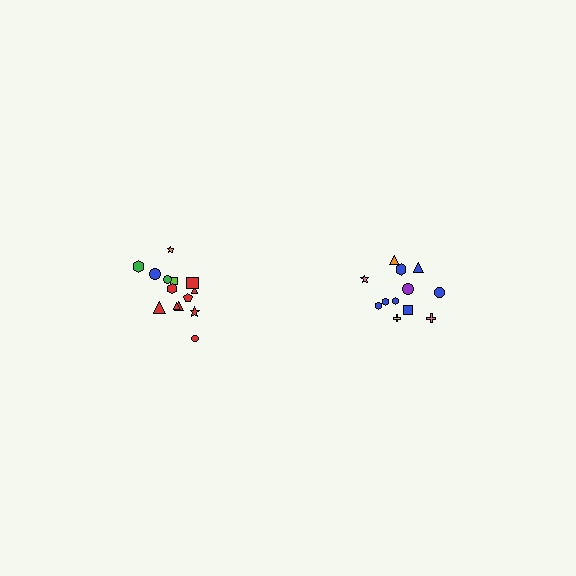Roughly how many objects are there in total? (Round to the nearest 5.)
Roughly 25 objects in total.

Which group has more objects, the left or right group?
The left group.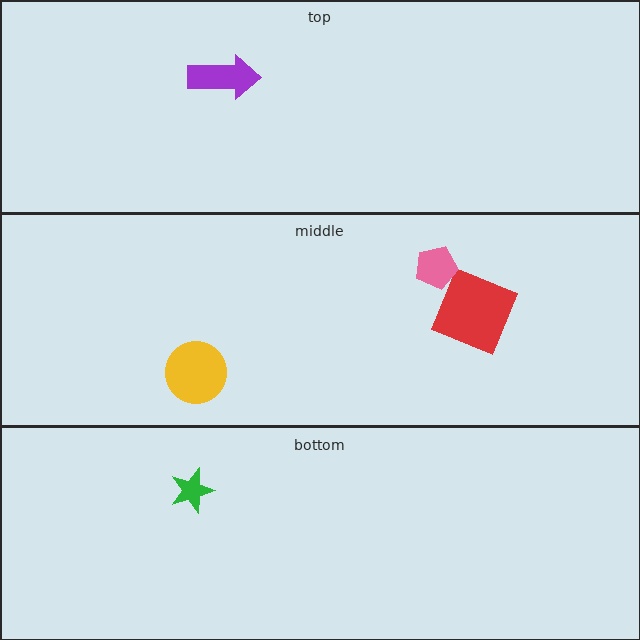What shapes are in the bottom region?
The green star.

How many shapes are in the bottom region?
1.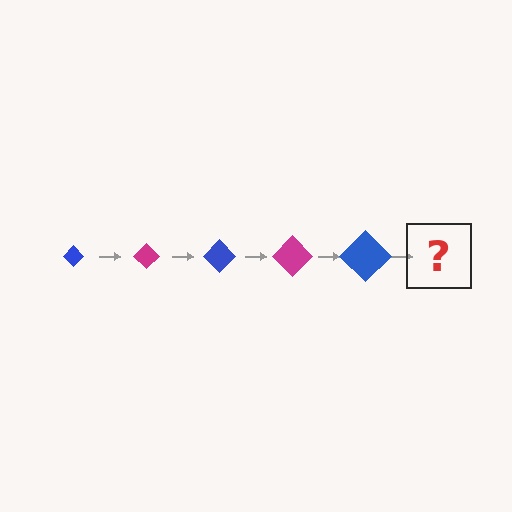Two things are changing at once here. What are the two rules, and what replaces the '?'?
The two rules are that the diamond grows larger each step and the color cycles through blue and magenta. The '?' should be a magenta diamond, larger than the previous one.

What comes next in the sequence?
The next element should be a magenta diamond, larger than the previous one.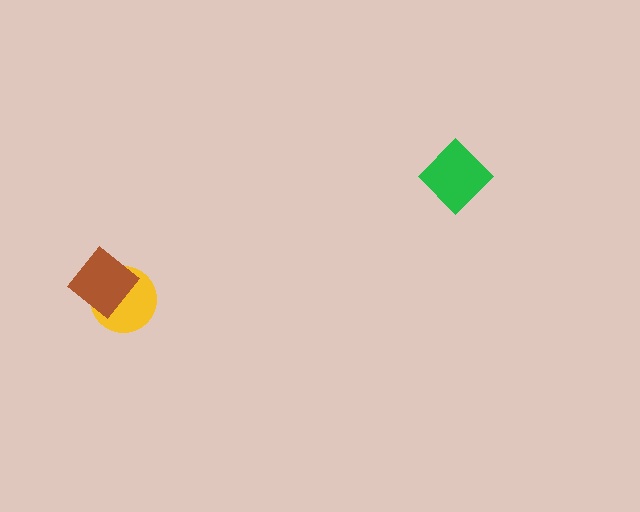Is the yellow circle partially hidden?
Yes, it is partially covered by another shape.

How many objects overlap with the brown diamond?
1 object overlaps with the brown diamond.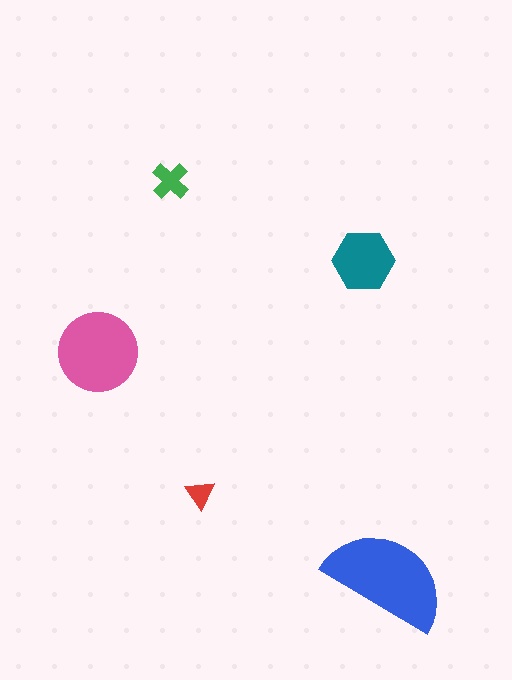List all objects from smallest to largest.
The red triangle, the green cross, the teal hexagon, the pink circle, the blue semicircle.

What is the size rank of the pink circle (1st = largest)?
2nd.